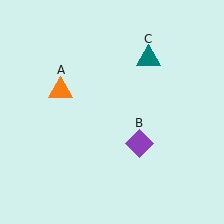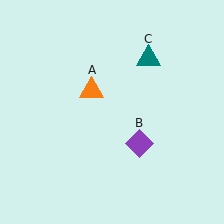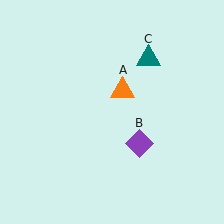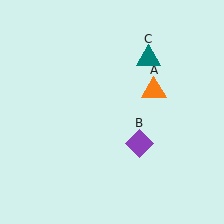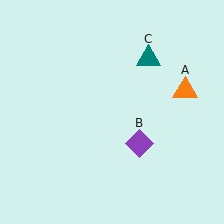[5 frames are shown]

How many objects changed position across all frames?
1 object changed position: orange triangle (object A).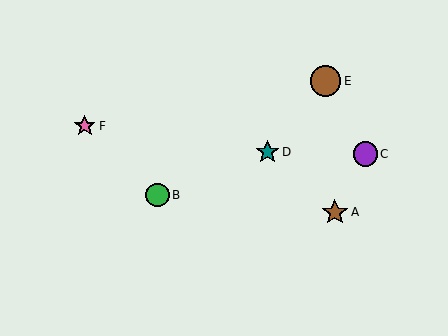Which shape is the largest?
The brown circle (labeled E) is the largest.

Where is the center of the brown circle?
The center of the brown circle is at (326, 81).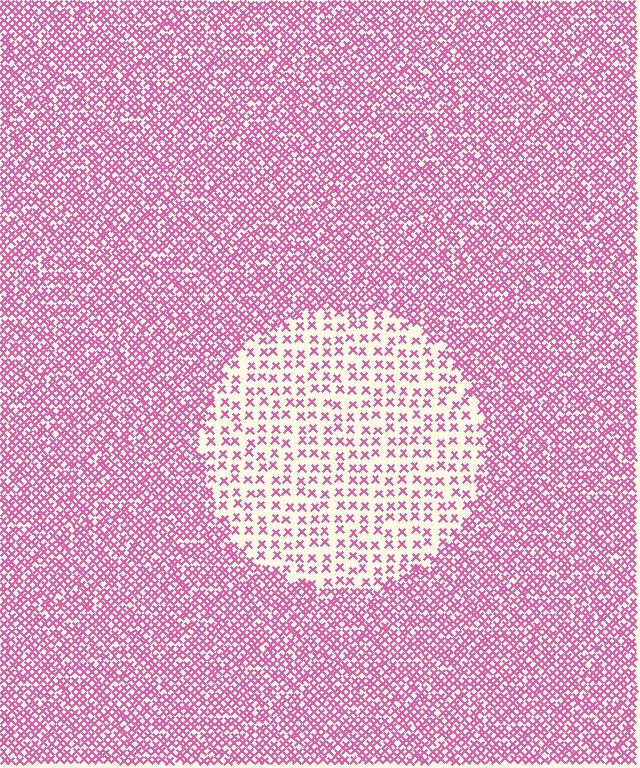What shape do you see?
I see a circle.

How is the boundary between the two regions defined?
The boundary is defined by a change in element density (approximately 2.6x ratio). All elements are the same color, size, and shape.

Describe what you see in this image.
The image contains small pink elements arranged at two different densities. A circle-shaped region is visible where the elements are less densely packed than the surrounding area.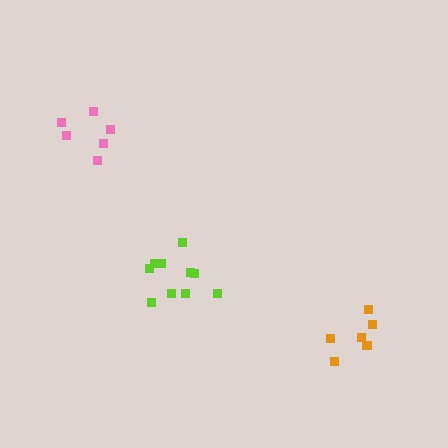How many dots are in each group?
Group 1: 6 dots, Group 2: 10 dots, Group 3: 6 dots (22 total).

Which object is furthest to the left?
The pink cluster is leftmost.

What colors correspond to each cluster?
The clusters are colored: pink, lime, orange.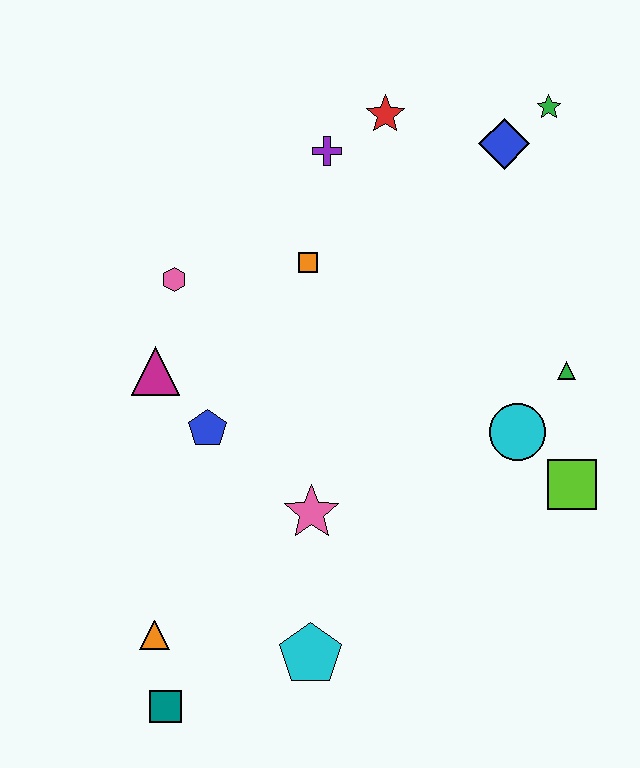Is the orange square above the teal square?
Yes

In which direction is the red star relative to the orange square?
The red star is above the orange square.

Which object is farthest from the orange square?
The teal square is farthest from the orange square.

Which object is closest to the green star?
The blue diamond is closest to the green star.